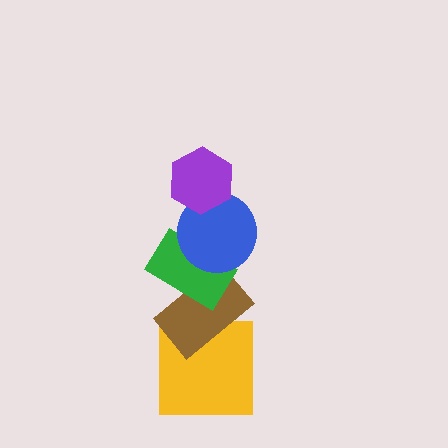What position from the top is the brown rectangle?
The brown rectangle is 4th from the top.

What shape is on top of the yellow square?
The brown rectangle is on top of the yellow square.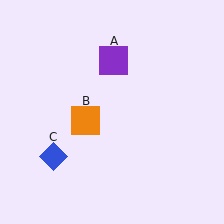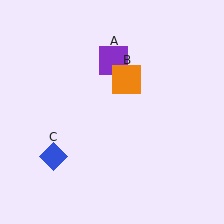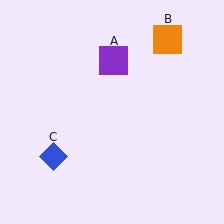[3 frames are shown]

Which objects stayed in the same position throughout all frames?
Purple square (object A) and blue diamond (object C) remained stationary.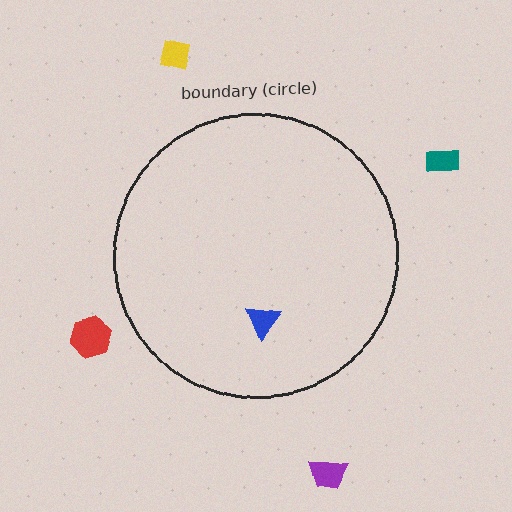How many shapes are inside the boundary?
1 inside, 4 outside.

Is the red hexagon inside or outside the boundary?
Outside.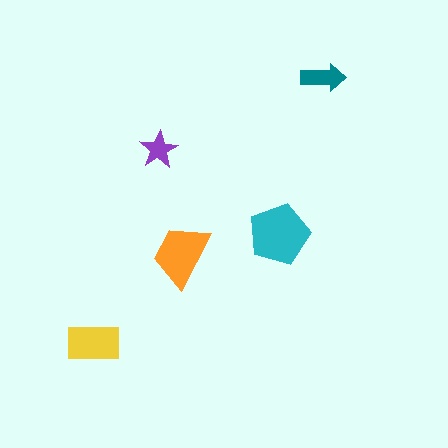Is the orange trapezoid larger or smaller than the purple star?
Larger.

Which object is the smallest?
The purple star.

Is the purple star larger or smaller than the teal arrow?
Smaller.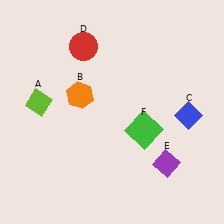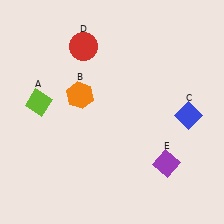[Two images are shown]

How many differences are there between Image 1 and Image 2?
There is 1 difference between the two images.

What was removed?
The green square (F) was removed in Image 2.